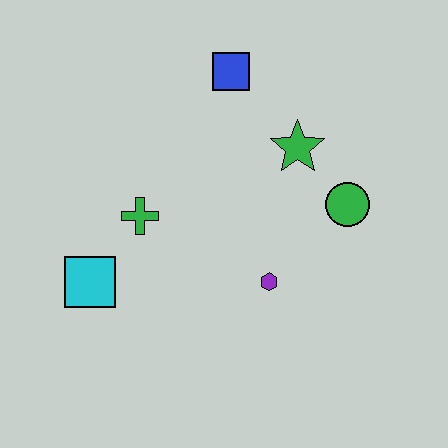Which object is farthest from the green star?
The cyan square is farthest from the green star.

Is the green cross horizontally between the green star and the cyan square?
Yes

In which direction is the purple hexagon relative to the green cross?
The purple hexagon is to the right of the green cross.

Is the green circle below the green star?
Yes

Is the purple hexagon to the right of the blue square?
Yes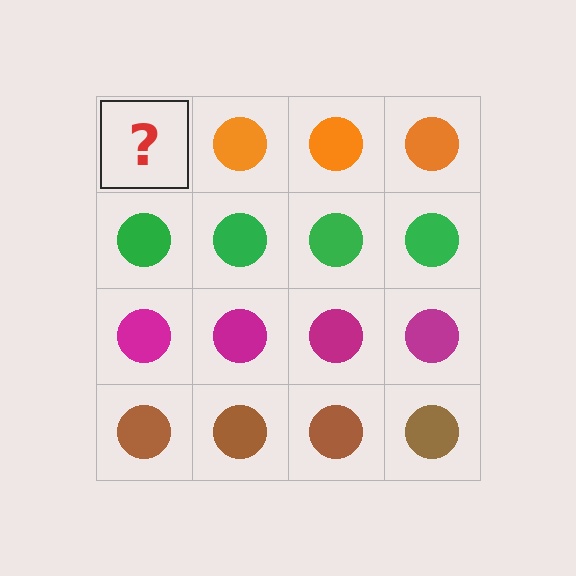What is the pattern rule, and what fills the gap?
The rule is that each row has a consistent color. The gap should be filled with an orange circle.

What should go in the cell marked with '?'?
The missing cell should contain an orange circle.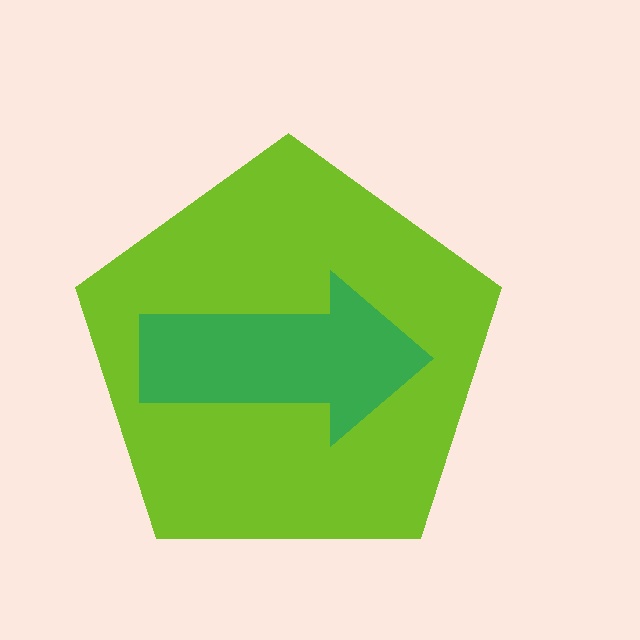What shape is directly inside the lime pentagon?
The green arrow.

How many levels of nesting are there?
2.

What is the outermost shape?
The lime pentagon.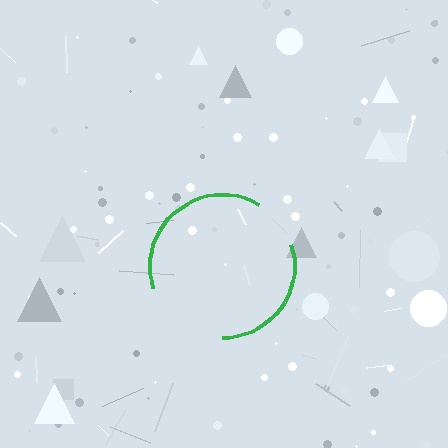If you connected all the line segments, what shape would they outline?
They would outline a circle.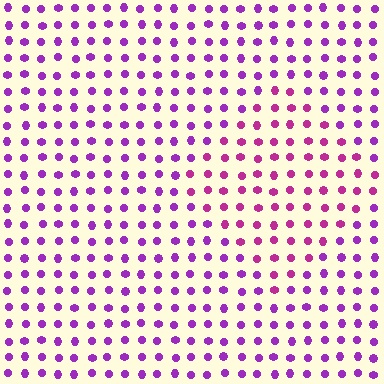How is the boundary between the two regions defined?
The boundary is defined purely by a slight shift in hue (about 30 degrees). Spacing, size, and orientation are identical on both sides.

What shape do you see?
I see a diamond.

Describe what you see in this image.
The image is filled with small purple elements in a uniform arrangement. A diamond-shaped region is visible where the elements are tinted to a slightly different hue, forming a subtle color boundary.